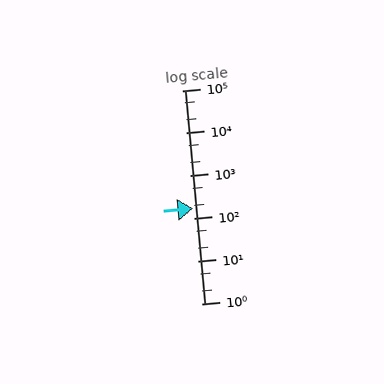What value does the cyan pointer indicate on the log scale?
The pointer indicates approximately 170.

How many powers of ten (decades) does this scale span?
The scale spans 5 decades, from 1 to 100000.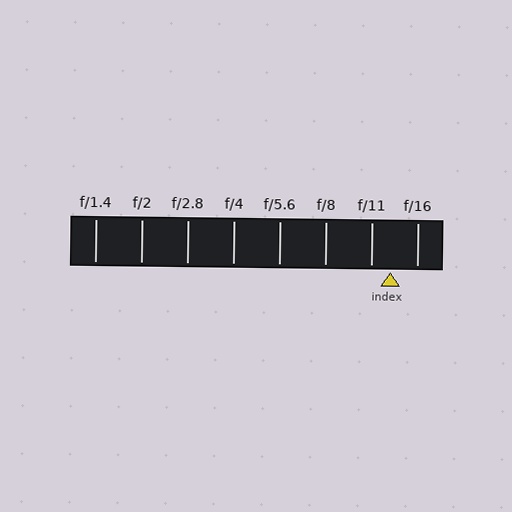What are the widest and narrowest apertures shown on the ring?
The widest aperture shown is f/1.4 and the narrowest is f/16.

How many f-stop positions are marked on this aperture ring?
There are 8 f-stop positions marked.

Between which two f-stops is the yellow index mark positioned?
The index mark is between f/11 and f/16.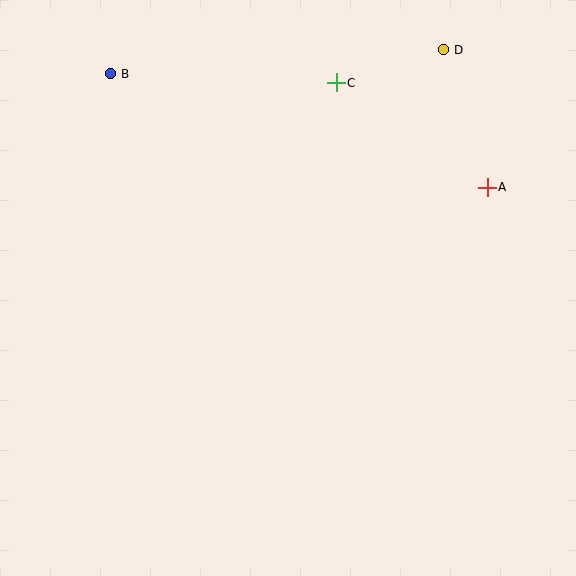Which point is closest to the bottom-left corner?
Point B is closest to the bottom-left corner.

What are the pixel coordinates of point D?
Point D is at (443, 50).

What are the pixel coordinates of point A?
Point A is at (487, 187).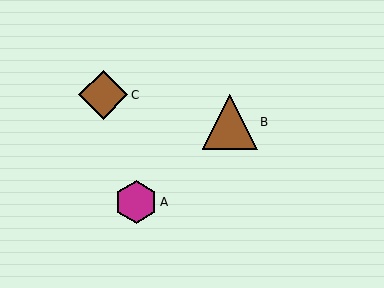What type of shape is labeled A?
Shape A is a magenta hexagon.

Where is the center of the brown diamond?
The center of the brown diamond is at (103, 95).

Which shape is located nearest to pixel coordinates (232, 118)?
The brown triangle (labeled B) at (230, 122) is nearest to that location.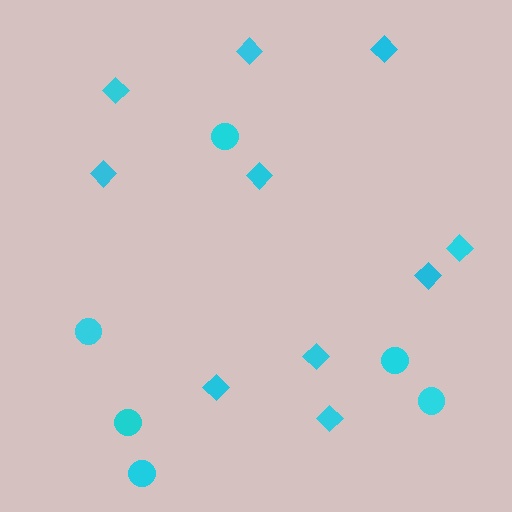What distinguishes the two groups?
There are 2 groups: one group of diamonds (10) and one group of circles (6).